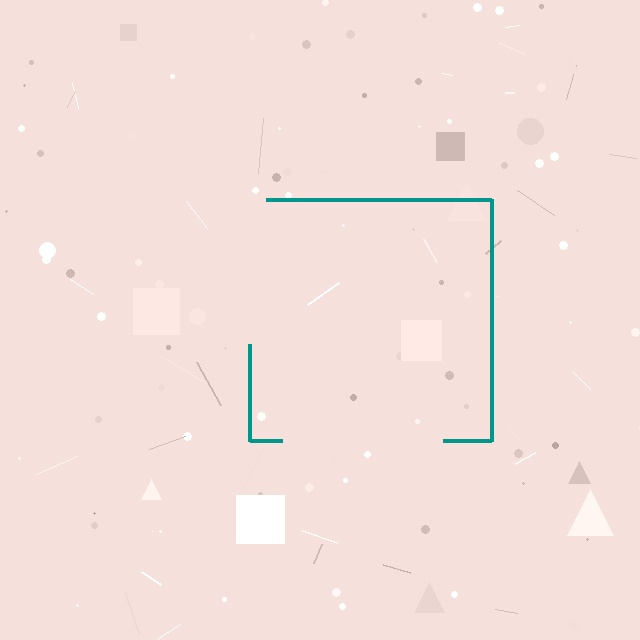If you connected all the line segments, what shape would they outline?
They would outline a square.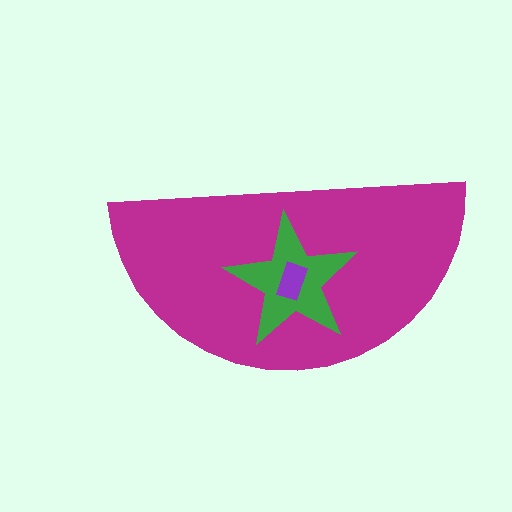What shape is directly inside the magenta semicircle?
The green star.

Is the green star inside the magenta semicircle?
Yes.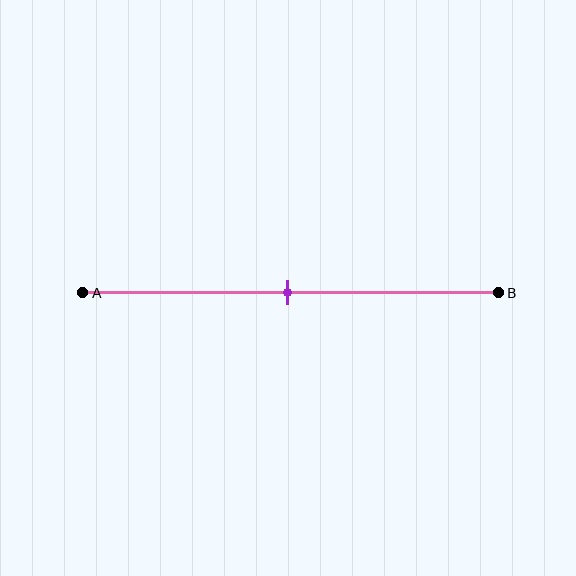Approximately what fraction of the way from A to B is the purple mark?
The purple mark is approximately 50% of the way from A to B.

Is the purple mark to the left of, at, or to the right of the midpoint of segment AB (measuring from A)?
The purple mark is approximately at the midpoint of segment AB.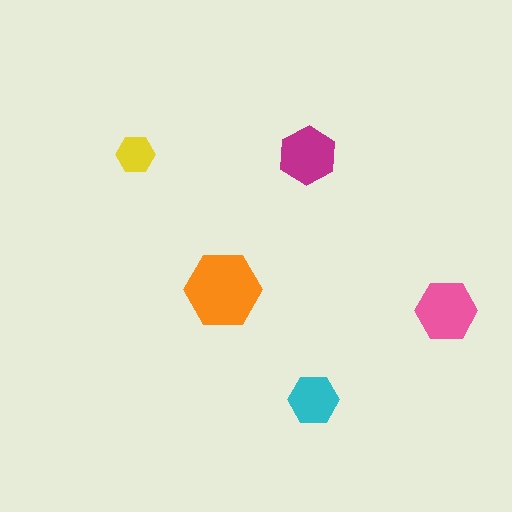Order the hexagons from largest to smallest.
the orange one, the pink one, the magenta one, the cyan one, the yellow one.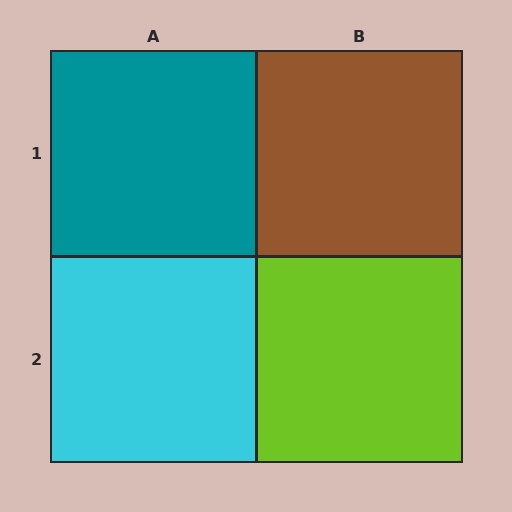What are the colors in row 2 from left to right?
Cyan, lime.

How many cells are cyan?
1 cell is cyan.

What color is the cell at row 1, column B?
Brown.